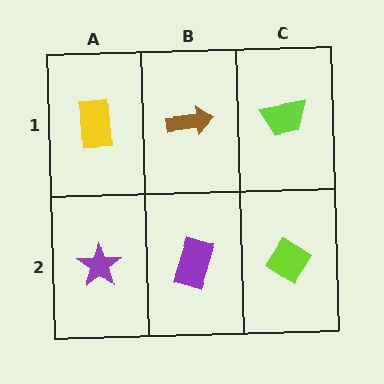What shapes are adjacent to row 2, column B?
A brown arrow (row 1, column B), a purple star (row 2, column A), a lime diamond (row 2, column C).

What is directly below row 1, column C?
A lime diamond.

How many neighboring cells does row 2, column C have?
2.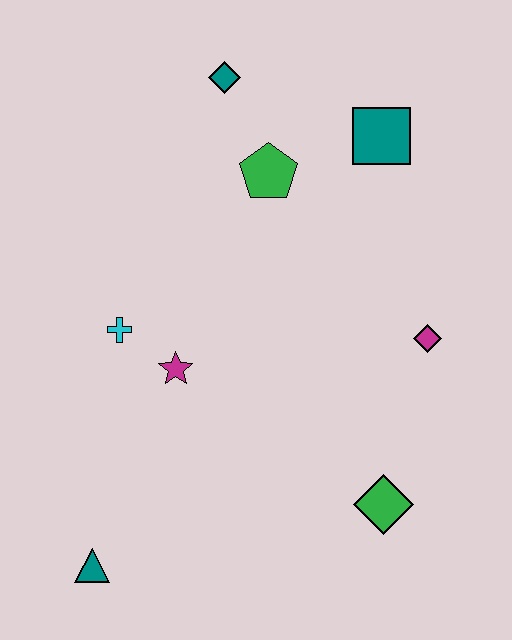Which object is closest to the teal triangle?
The magenta star is closest to the teal triangle.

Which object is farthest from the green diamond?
The teal diamond is farthest from the green diamond.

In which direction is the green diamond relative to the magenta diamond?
The green diamond is below the magenta diamond.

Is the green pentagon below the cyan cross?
No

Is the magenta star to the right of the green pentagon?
No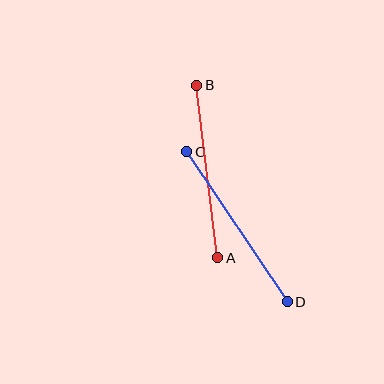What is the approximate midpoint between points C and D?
The midpoint is at approximately (237, 227) pixels.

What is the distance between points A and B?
The distance is approximately 174 pixels.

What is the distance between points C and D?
The distance is approximately 180 pixels.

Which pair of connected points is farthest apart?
Points C and D are farthest apart.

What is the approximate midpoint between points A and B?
The midpoint is at approximately (207, 172) pixels.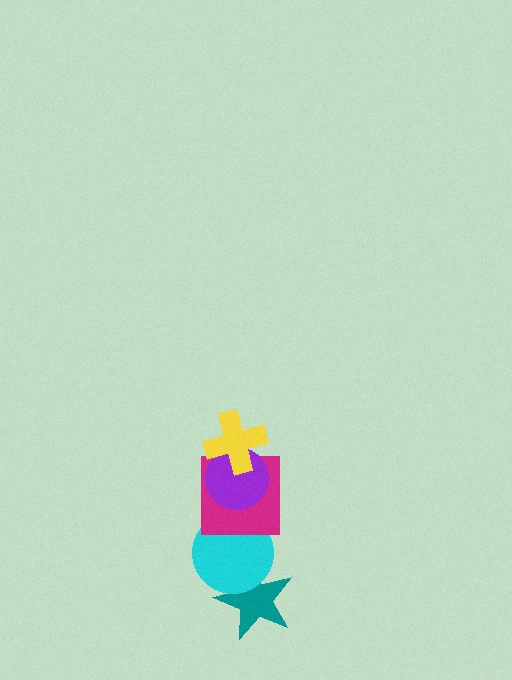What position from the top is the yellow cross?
The yellow cross is 1st from the top.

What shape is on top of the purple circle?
The yellow cross is on top of the purple circle.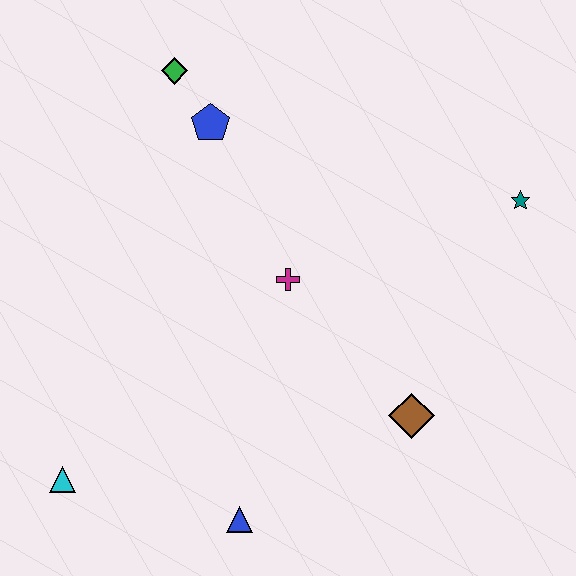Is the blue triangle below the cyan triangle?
Yes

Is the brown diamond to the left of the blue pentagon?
No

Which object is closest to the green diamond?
The blue pentagon is closest to the green diamond.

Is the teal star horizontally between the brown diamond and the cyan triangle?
No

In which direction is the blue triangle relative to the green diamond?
The blue triangle is below the green diamond.